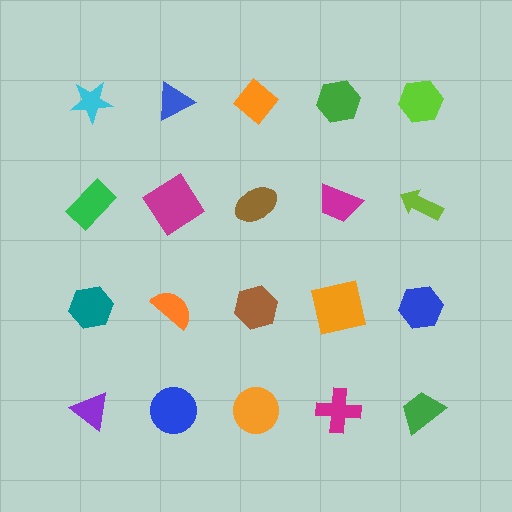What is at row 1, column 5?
A lime hexagon.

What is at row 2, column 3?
A brown ellipse.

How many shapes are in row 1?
5 shapes.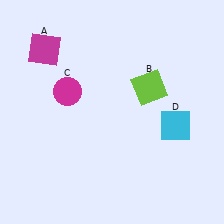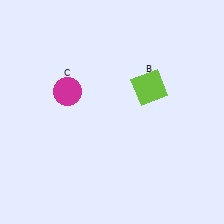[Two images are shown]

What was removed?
The magenta square (A), the cyan square (D) were removed in Image 2.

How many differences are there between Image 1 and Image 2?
There are 2 differences between the two images.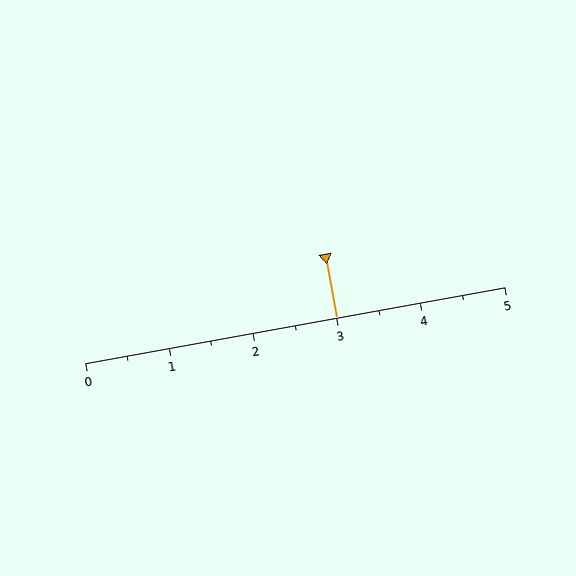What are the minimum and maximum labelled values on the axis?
The axis runs from 0 to 5.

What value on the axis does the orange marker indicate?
The marker indicates approximately 3.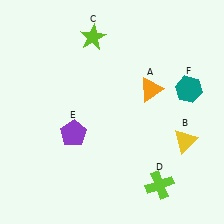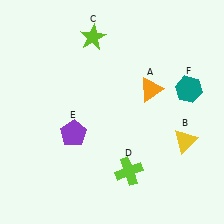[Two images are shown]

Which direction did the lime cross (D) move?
The lime cross (D) moved left.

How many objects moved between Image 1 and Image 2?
1 object moved between the two images.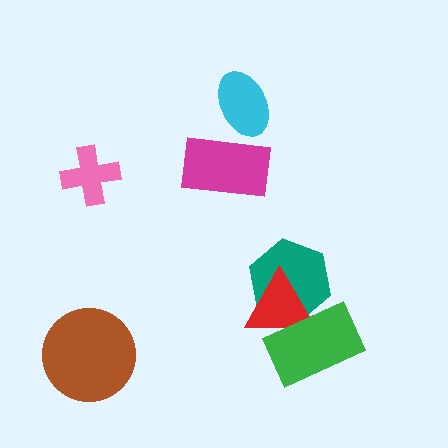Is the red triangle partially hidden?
Yes, it is partially covered by another shape.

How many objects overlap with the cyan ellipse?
1 object overlaps with the cyan ellipse.